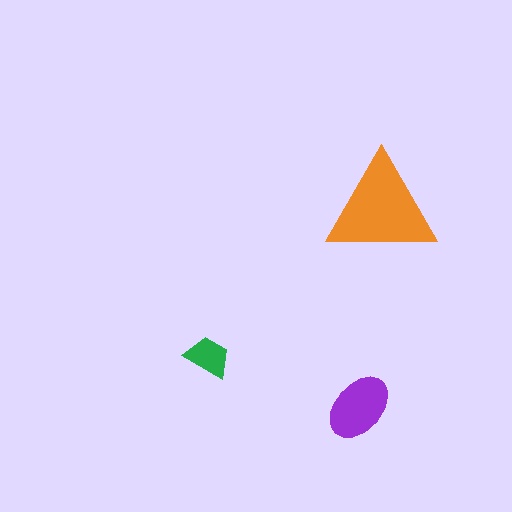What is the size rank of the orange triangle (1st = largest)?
1st.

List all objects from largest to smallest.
The orange triangle, the purple ellipse, the green trapezoid.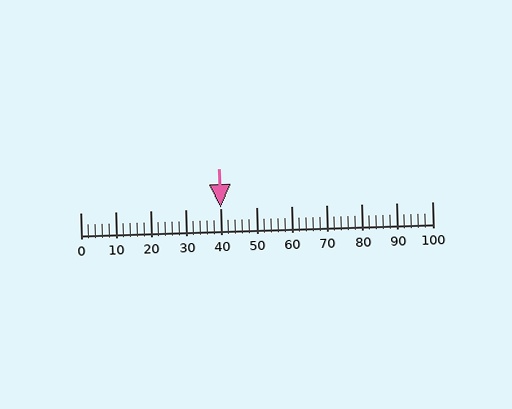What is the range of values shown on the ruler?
The ruler shows values from 0 to 100.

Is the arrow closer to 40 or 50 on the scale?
The arrow is closer to 40.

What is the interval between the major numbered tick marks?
The major tick marks are spaced 10 units apart.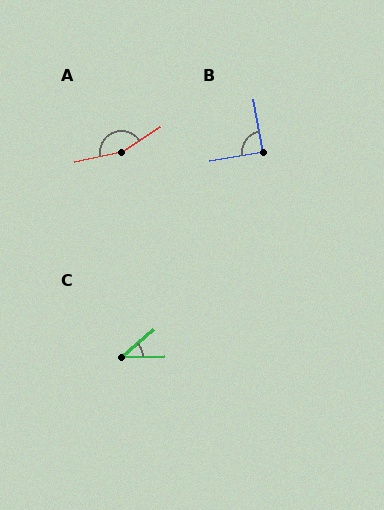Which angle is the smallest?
C, at approximately 39 degrees.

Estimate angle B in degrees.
Approximately 89 degrees.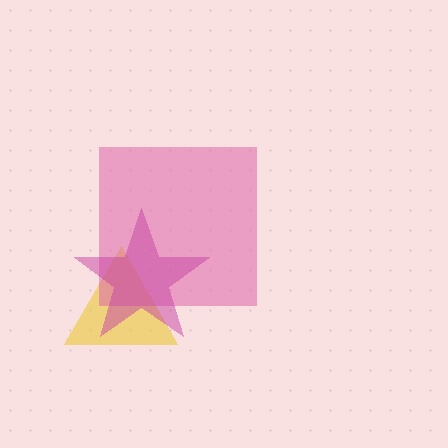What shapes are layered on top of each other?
The layered shapes are: a yellow triangle, a pink square, a magenta star.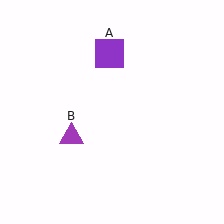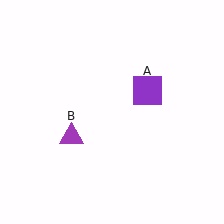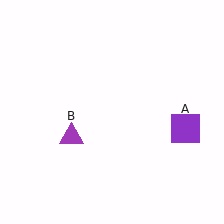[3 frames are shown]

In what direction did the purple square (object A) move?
The purple square (object A) moved down and to the right.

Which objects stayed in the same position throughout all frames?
Purple triangle (object B) remained stationary.